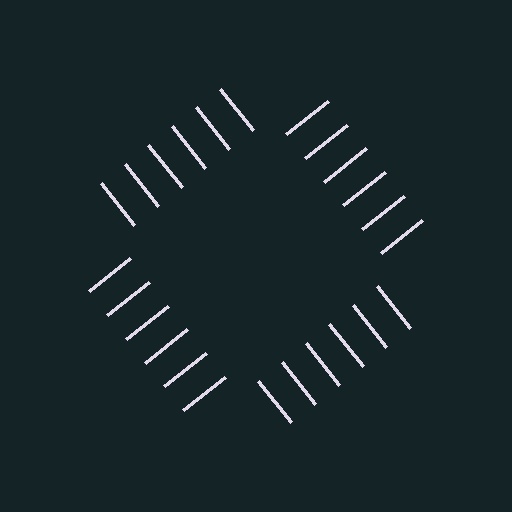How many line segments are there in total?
24 — 6 along each of the 4 edges.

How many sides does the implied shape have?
4 sides — the line-ends trace a square.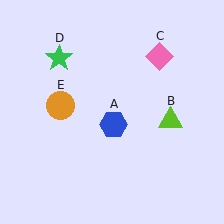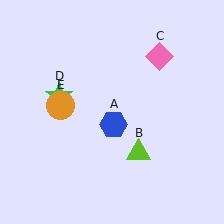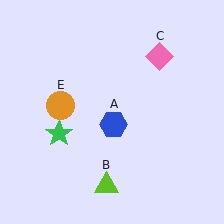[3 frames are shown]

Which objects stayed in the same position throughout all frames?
Blue hexagon (object A) and pink diamond (object C) and orange circle (object E) remained stationary.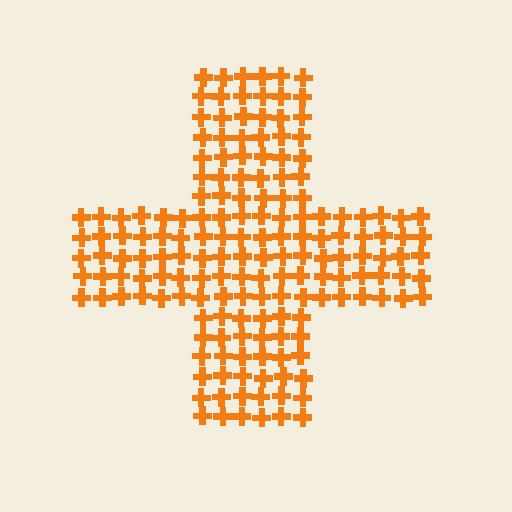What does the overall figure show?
The overall figure shows a cross.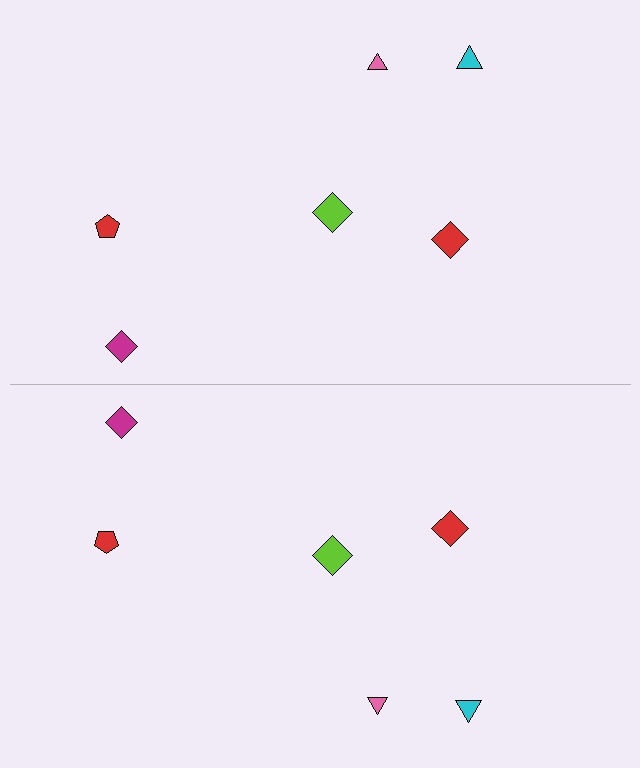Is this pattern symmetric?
Yes, this pattern has bilateral (reflection) symmetry.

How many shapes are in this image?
There are 12 shapes in this image.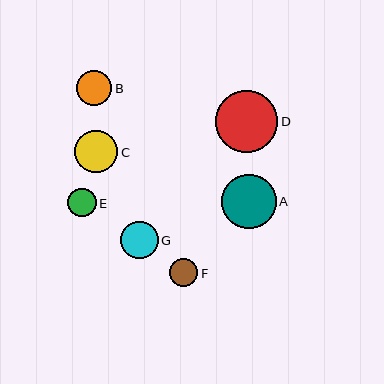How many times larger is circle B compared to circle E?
Circle B is approximately 1.3 times the size of circle E.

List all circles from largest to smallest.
From largest to smallest: D, A, C, G, B, F, E.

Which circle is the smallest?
Circle E is the smallest with a size of approximately 28 pixels.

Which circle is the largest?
Circle D is the largest with a size of approximately 62 pixels.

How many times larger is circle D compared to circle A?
Circle D is approximately 1.1 times the size of circle A.